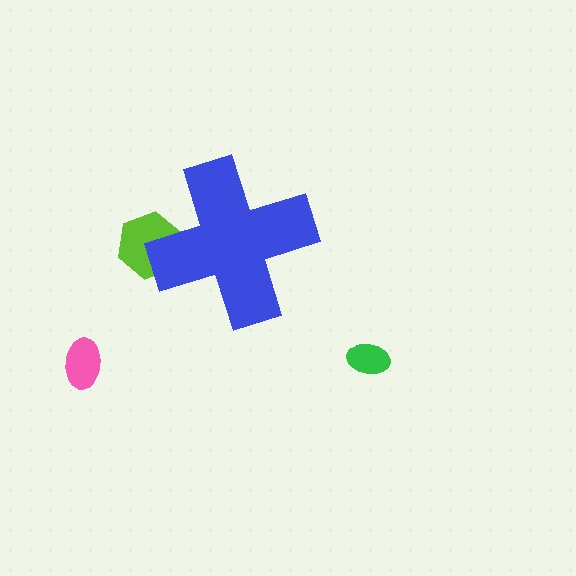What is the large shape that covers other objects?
A blue cross.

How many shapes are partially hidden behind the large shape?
1 shape is partially hidden.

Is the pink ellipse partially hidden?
No, the pink ellipse is fully visible.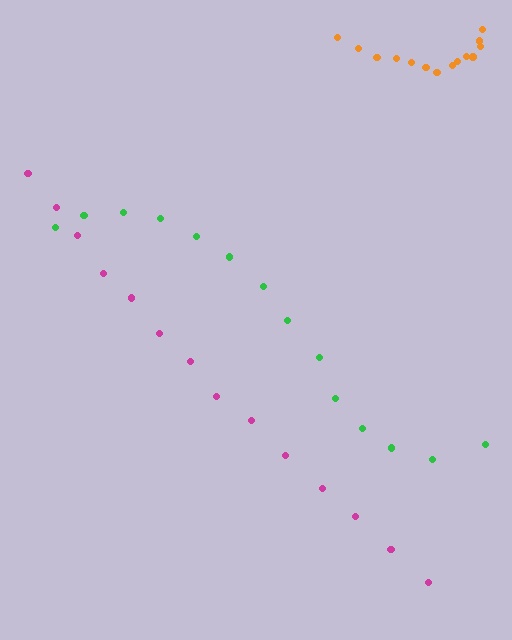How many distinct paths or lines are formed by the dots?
There are 3 distinct paths.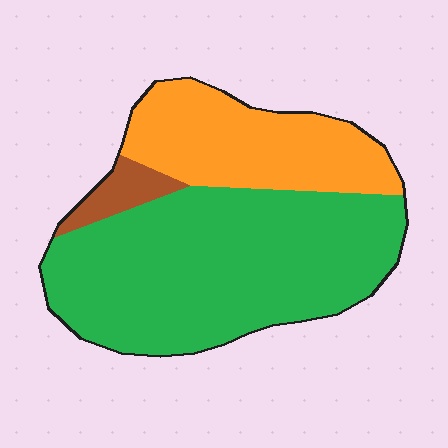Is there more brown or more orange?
Orange.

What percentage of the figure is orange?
Orange covers about 30% of the figure.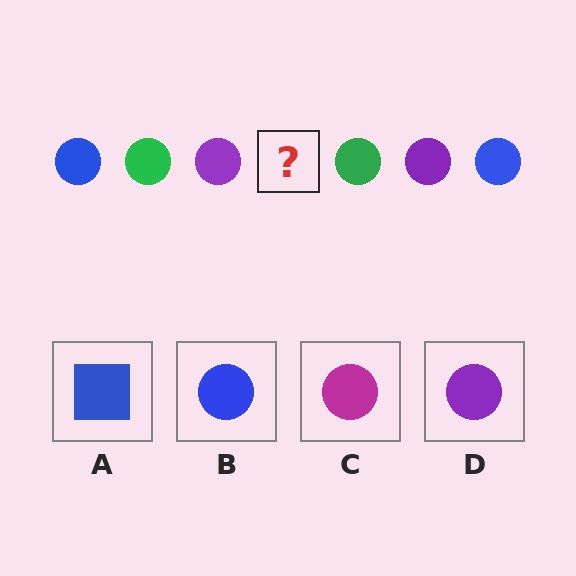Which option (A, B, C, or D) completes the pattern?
B.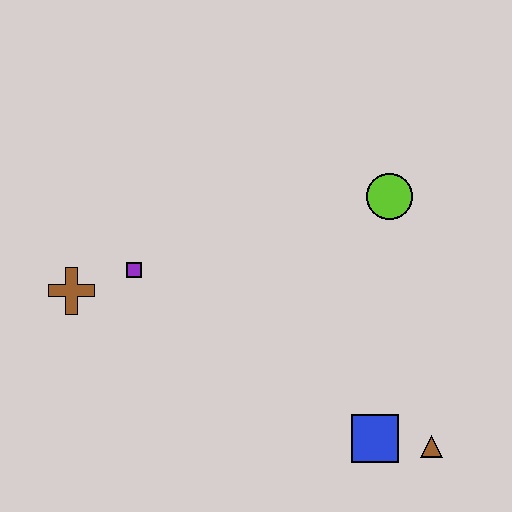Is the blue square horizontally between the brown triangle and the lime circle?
No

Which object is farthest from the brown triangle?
The brown cross is farthest from the brown triangle.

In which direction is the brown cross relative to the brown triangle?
The brown cross is to the left of the brown triangle.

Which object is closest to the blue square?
The brown triangle is closest to the blue square.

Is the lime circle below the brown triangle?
No